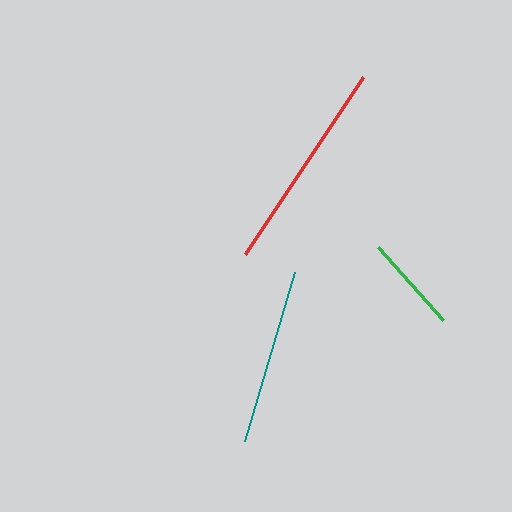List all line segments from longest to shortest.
From longest to shortest: red, teal, green.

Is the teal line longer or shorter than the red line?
The red line is longer than the teal line.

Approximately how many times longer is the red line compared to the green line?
The red line is approximately 2.2 times the length of the green line.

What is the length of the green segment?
The green segment is approximately 98 pixels long.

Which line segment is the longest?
The red line is the longest at approximately 212 pixels.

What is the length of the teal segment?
The teal segment is approximately 176 pixels long.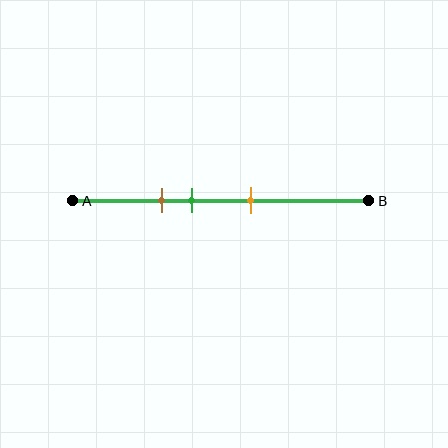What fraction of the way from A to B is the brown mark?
The brown mark is approximately 30% (0.3) of the way from A to B.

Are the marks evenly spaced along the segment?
Yes, the marks are approximately evenly spaced.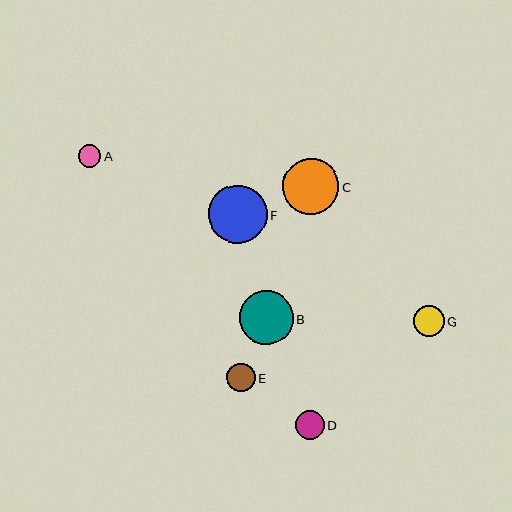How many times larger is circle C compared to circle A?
Circle C is approximately 2.4 times the size of circle A.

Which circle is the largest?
Circle F is the largest with a size of approximately 59 pixels.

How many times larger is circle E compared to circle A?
Circle E is approximately 1.2 times the size of circle A.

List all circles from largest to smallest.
From largest to smallest: F, C, B, G, D, E, A.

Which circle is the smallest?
Circle A is the smallest with a size of approximately 23 pixels.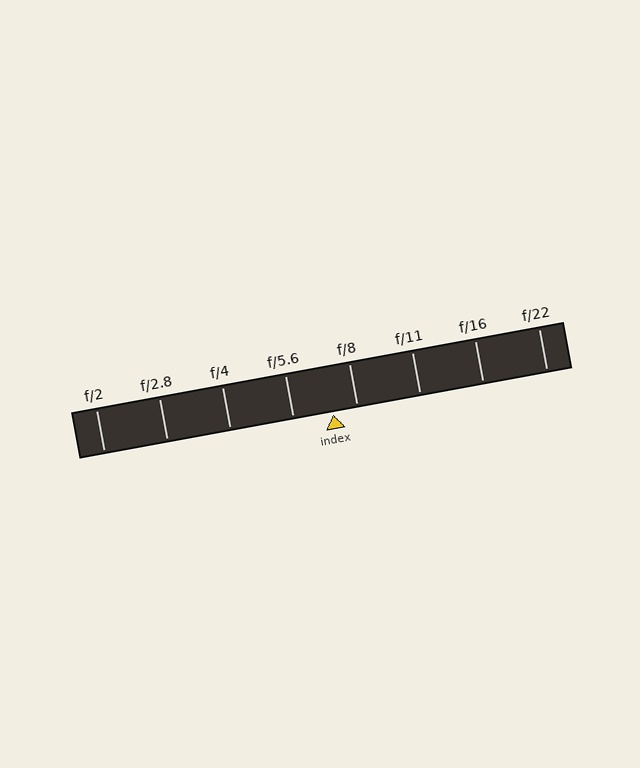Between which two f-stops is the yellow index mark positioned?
The index mark is between f/5.6 and f/8.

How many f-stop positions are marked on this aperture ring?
There are 8 f-stop positions marked.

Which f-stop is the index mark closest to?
The index mark is closest to f/8.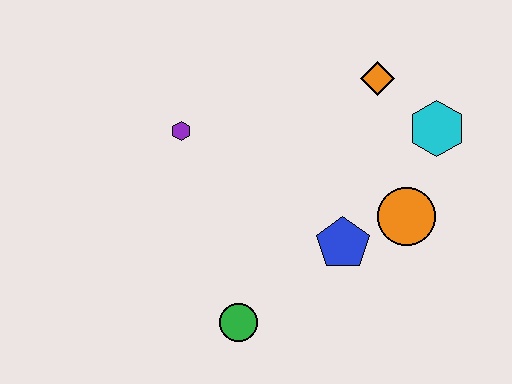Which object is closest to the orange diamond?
The cyan hexagon is closest to the orange diamond.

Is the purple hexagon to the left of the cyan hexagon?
Yes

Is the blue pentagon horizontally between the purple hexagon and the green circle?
No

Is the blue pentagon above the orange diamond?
No